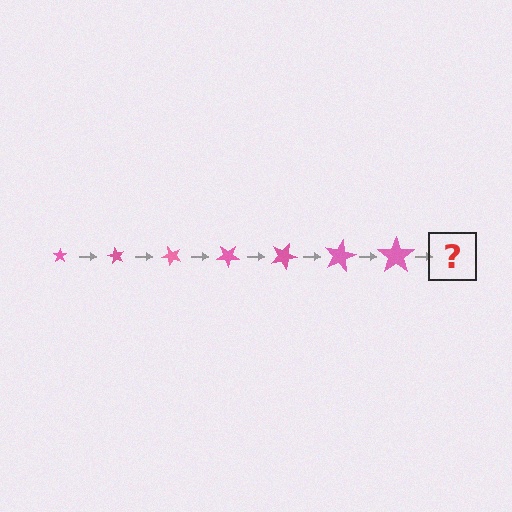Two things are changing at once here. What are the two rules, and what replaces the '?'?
The two rules are that the star grows larger each step and it rotates 60 degrees each step. The '?' should be a star, larger than the previous one and rotated 420 degrees from the start.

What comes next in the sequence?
The next element should be a star, larger than the previous one and rotated 420 degrees from the start.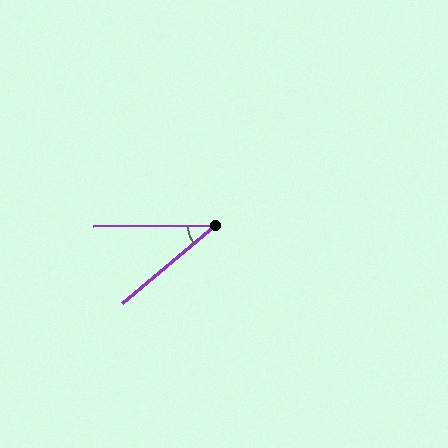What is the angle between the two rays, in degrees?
Approximately 40 degrees.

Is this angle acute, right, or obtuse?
It is acute.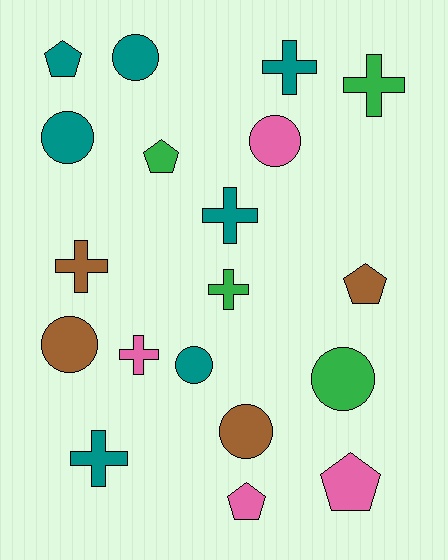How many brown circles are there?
There are 2 brown circles.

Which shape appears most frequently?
Cross, with 7 objects.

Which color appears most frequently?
Teal, with 7 objects.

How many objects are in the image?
There are 19 objects.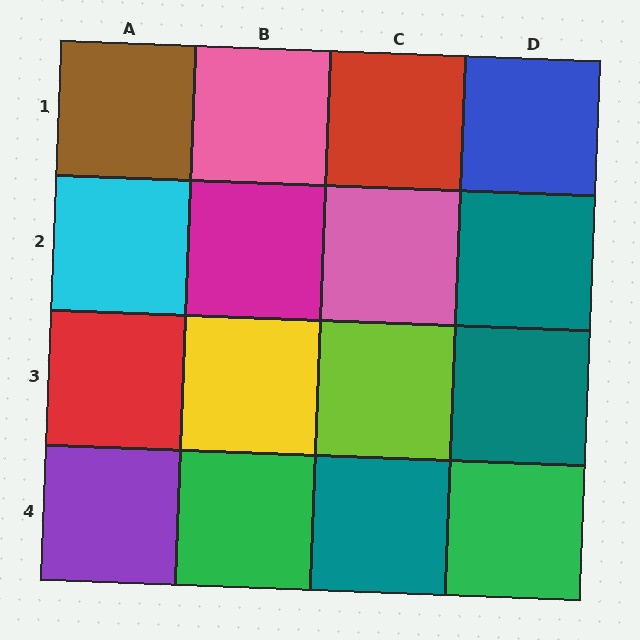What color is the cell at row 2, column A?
Cyan.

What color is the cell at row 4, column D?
Green.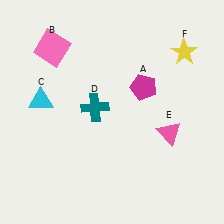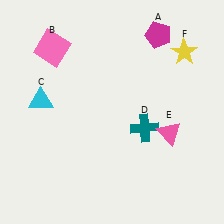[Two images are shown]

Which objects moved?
The objects that moved are: the magenta pentagon (A), the teal cross (D).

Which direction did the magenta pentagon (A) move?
The magenta pentagon (A) moved up.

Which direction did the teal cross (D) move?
The teal cross (D) moved right.